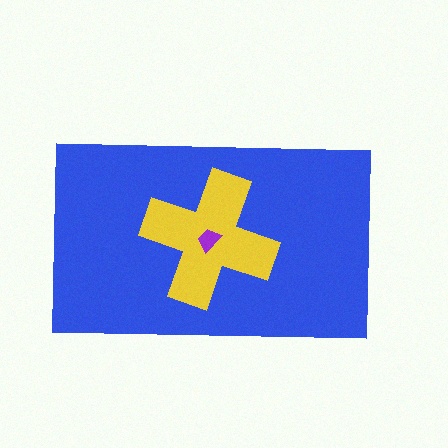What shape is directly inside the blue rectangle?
The yellow cross.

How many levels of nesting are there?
3.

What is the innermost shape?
The purple trapezoid.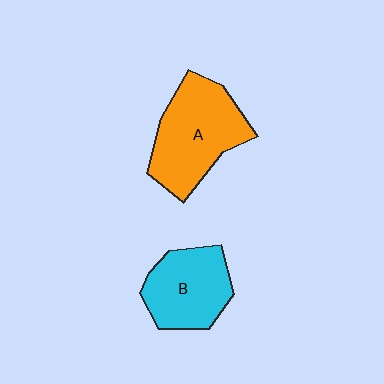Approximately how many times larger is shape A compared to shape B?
Approximately 1.3 times.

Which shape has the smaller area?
Shape B (cyan).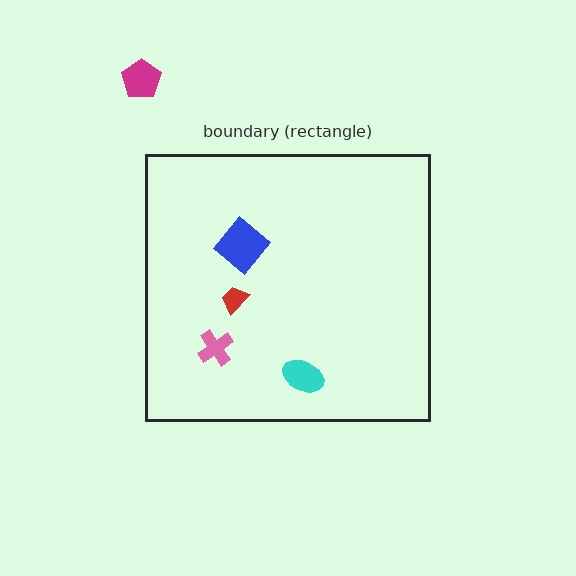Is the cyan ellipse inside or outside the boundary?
Inside.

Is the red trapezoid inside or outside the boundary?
Inside.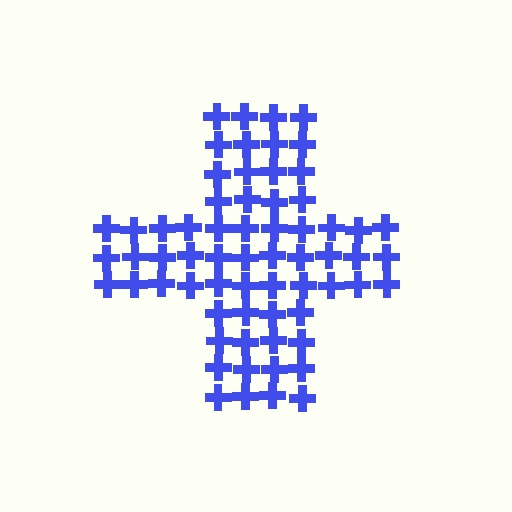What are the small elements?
The small elements are crosses.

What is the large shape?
The large shape is a cross.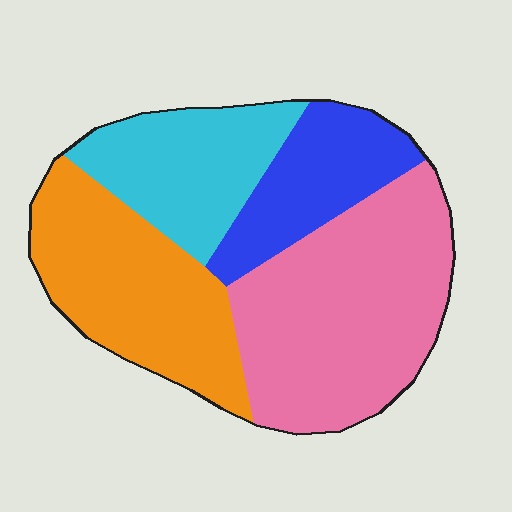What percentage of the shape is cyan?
Cyan covers around 20% of the shape.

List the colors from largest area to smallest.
From largest to smallest: pink, orange, cyan, blue.